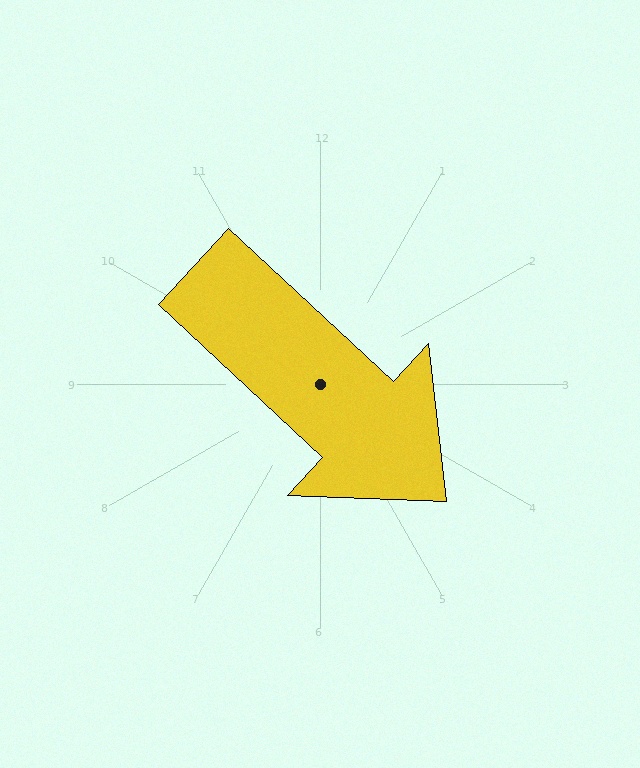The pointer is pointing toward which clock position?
Roughly 4 o'clock.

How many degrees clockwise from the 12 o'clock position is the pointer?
Approximately 133 degrees.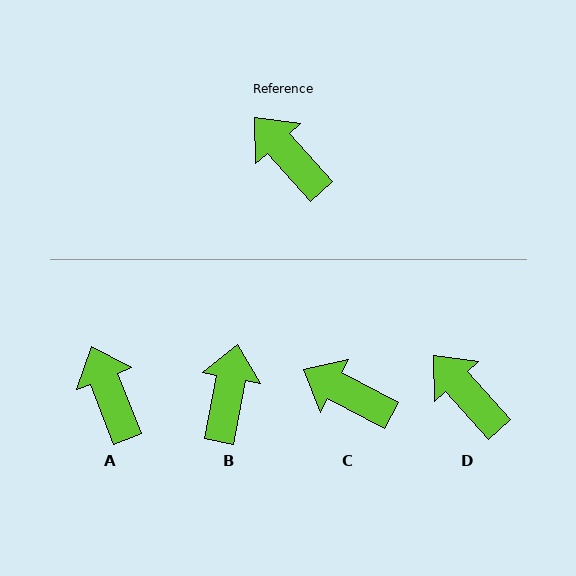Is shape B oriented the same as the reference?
No, it is off by about 53 degrees.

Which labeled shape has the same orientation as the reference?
D.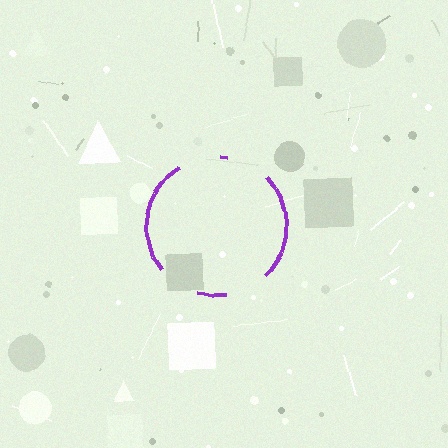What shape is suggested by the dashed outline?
The dashed outline suggests a circle.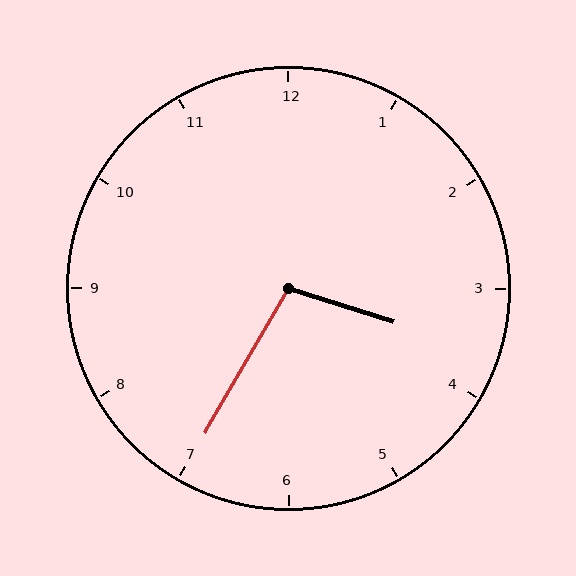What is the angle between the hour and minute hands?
Approximately 102 degrees.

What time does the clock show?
3:35.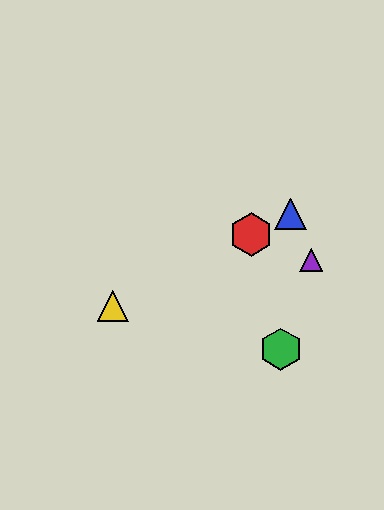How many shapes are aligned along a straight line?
3 shapes (the red hexagon, the blue triangle, the yellow triangle) are aligned along a straight line.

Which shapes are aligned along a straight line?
The red hexagon, the blue triangle, the yellow triangle are aligned along a straight line.